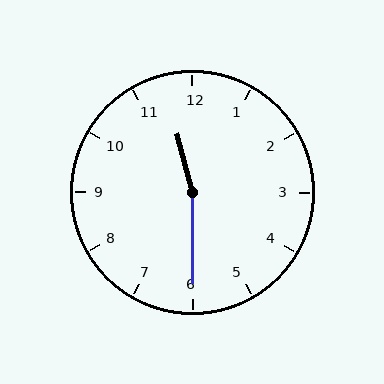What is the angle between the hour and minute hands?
Approximately 165 degrees.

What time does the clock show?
11:30.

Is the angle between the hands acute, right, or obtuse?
It is obtuse.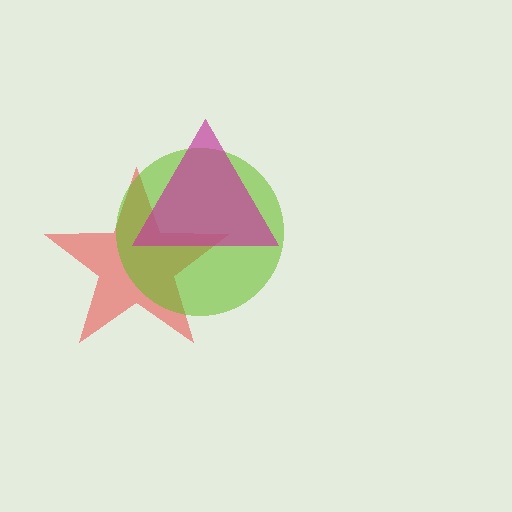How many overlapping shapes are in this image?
There are 3 overlapping shapes in the image.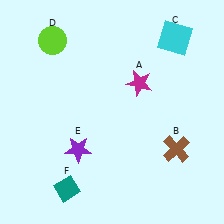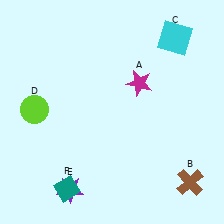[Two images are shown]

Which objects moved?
The objects that moved are: the brown cross (B), the lime circle (D), the purple star (E).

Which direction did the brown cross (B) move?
The brown cross (B) moved down.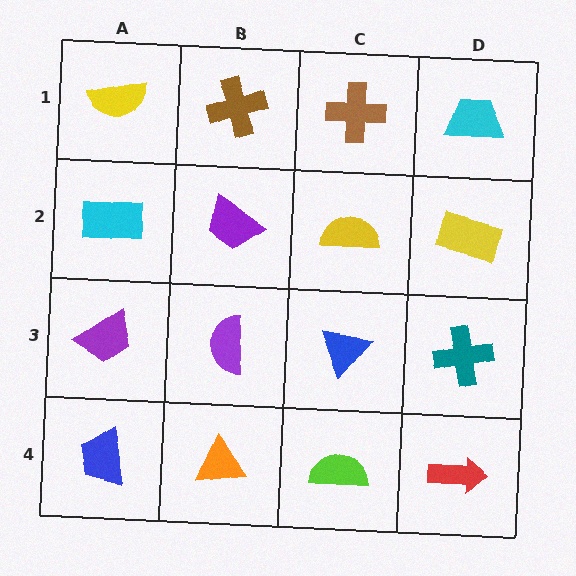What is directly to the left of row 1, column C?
A brown cross.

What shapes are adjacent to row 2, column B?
A brown cross (row 1, column B), a purple semicircle (row 3, column B), a cyan rectangle (row 2, column A), a yellow semicircle (row 2, column C).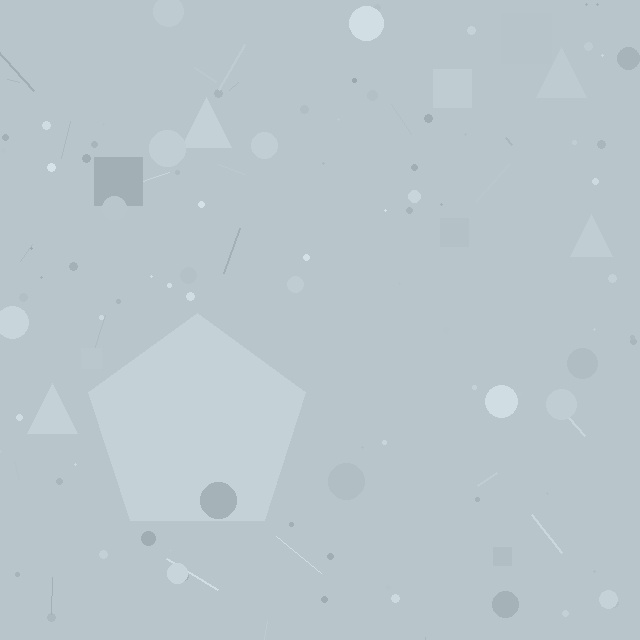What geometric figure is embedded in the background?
A pentagon is embedded in the background.